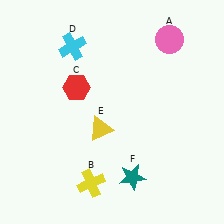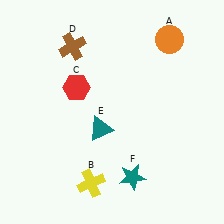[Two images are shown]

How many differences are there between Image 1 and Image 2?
There are 3 differences between the two images.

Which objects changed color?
A changed from pink to orange. D changed from cyan to brown. E changed from yellow to teal.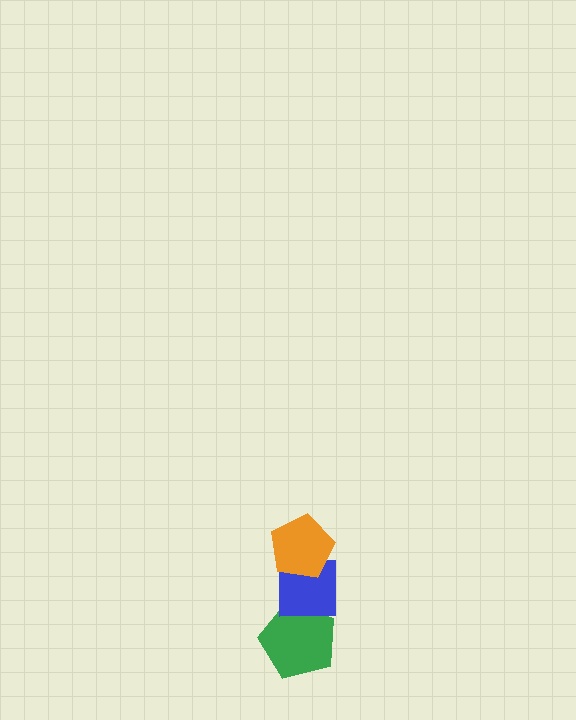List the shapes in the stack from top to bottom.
From top to bottom: the orange pentagon, the blue square, the green pentagon.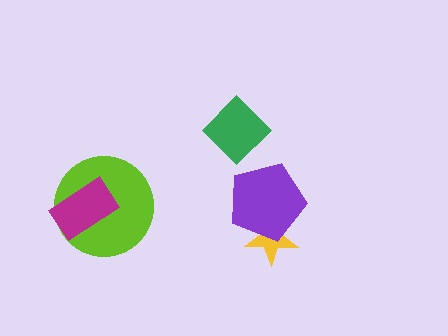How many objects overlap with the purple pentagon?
1 object overlaps with the purple pentagon.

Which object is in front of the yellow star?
The purple pentagon is in front of the yellow star.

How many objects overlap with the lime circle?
1 object overlaps with the lime circle.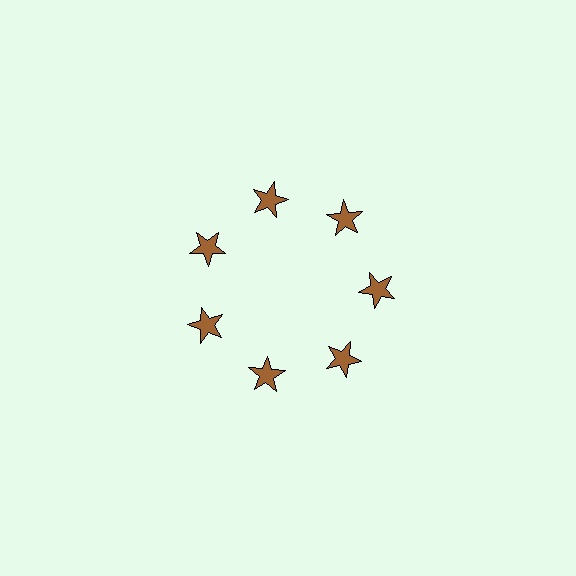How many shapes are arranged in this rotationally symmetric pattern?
There are 7 shapes, arranged in 7 groups of 1.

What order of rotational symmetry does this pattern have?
This pattern has 7-fold rotational symmetry.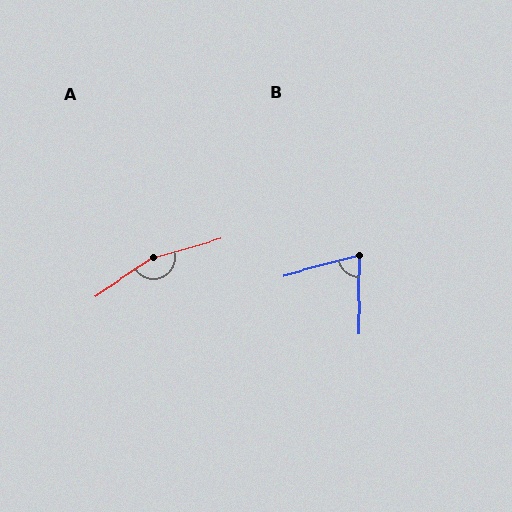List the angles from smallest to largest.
B (74°), A (161°).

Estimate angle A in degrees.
Approximately 161 degrees.